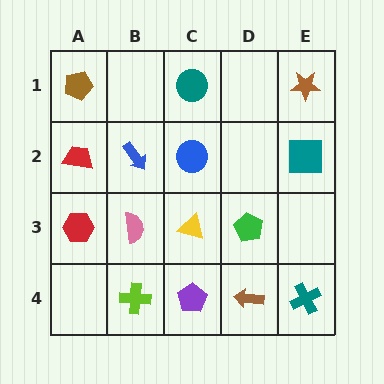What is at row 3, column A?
A red hexagon.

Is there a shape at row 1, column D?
No, that cell is empty.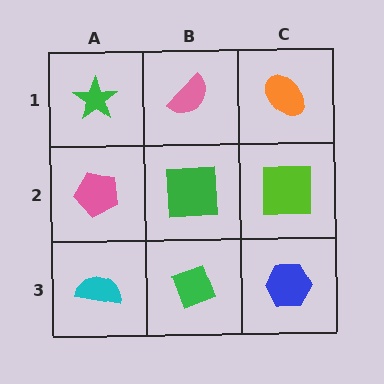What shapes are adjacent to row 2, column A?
A green star (row 1, column A), a cyan semicircle (row 3, column A), a green square (row 2, column B).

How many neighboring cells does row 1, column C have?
2.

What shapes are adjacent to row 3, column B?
A green square (row 2, column B), a cyan semicircle (row 3, column A), a blue hexagon (row 3, column C).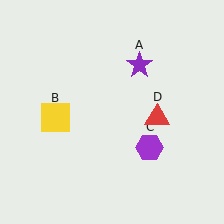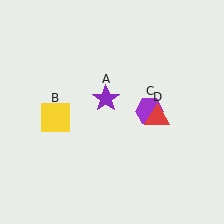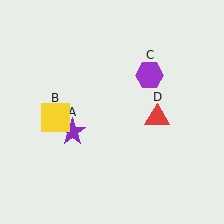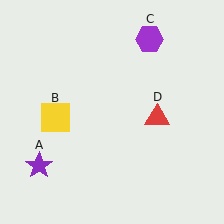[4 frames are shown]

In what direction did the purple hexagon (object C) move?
The purple hexagon (object C) moved up.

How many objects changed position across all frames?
2 objects changed position: purple star (object A), purple hexagon (object C).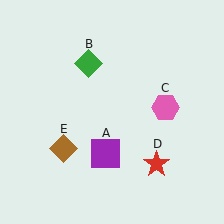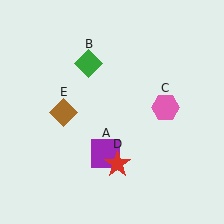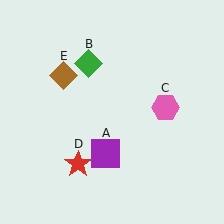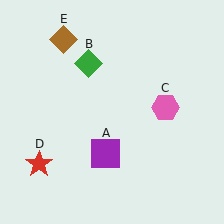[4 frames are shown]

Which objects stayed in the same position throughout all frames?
Purple square (object A) and green diamond (object B) and pink hexagon (object C) remained stationary.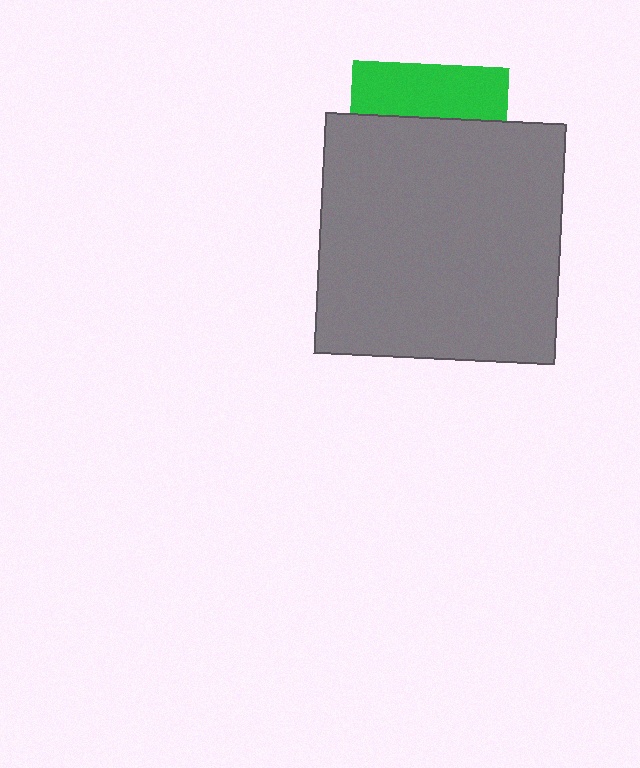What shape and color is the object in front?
The object in front is a gray square.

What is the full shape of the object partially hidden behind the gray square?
The partially hidden object is a green square.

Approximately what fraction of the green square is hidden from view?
Roughly 67% of the green square is hidden behind the gray square.